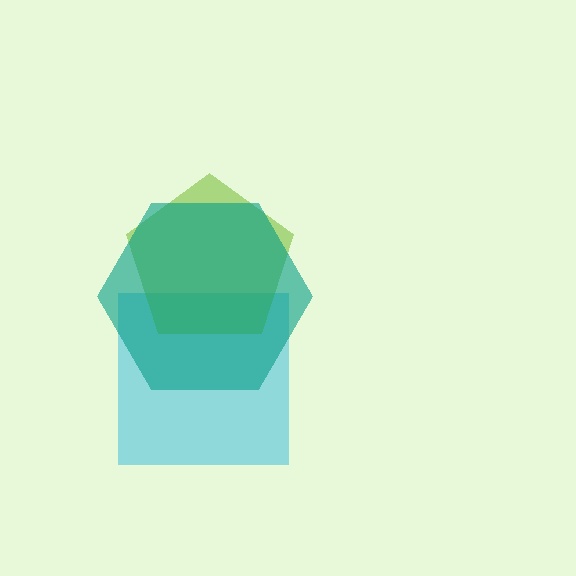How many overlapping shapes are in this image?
There are 3 overlapping shapes in the image.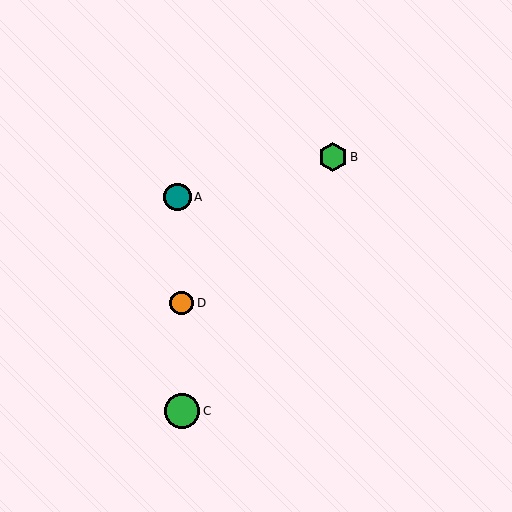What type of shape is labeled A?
Shape A is a teal circle.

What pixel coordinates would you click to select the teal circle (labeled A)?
Click at (178, 197) to select the teal circle A.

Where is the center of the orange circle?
The center of the orange circle is at (182, 303).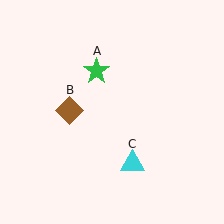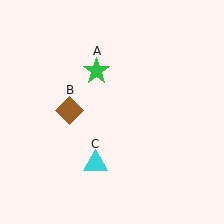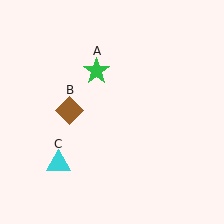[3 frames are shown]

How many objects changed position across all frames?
1 object changed position: cyan triangle (object C).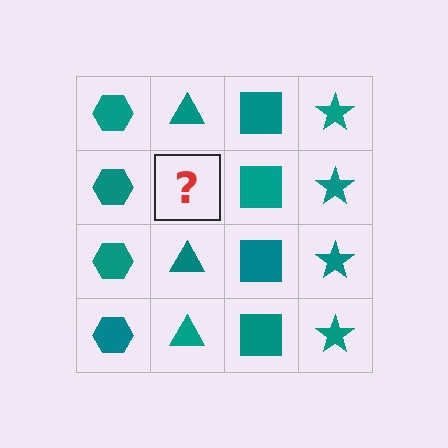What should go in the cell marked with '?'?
The missing cell should contain a teal triangle.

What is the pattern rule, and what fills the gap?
The rule is that each column has a consistent shape. The gap should be filled with a teal triangle.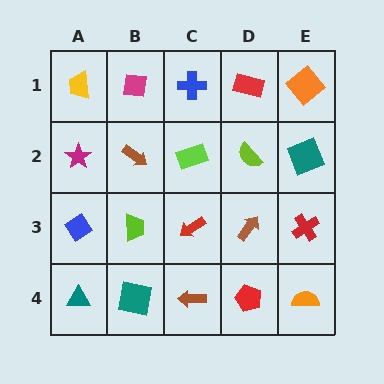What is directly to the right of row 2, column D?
A teal square.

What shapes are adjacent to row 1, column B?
A brown arrow (row 2, column B), a yellow trapezoid (row 1, column A), a blue cross (row 1, column C).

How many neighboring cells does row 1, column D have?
3.